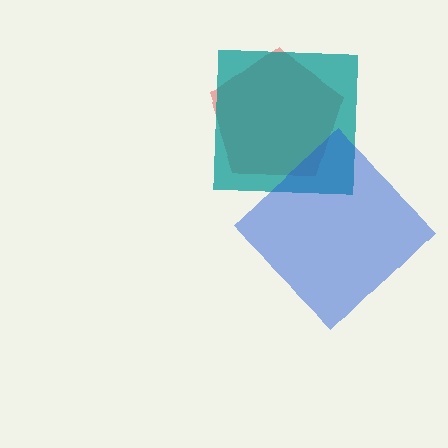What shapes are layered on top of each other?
The layered shapes are: a red pentagon, a teal square, a blue diamond.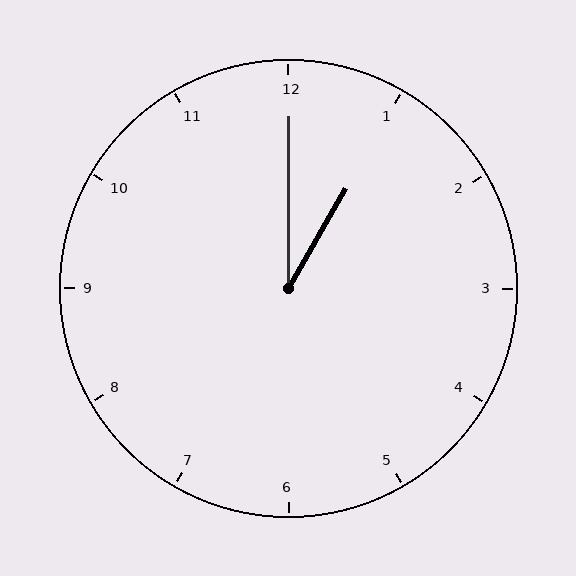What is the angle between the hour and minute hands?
Approximately 30 degrees.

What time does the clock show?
1:00.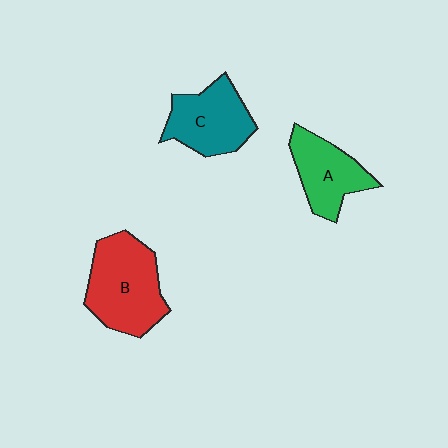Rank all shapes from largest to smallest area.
From largest to smallest: B (red), C (teal), A (green).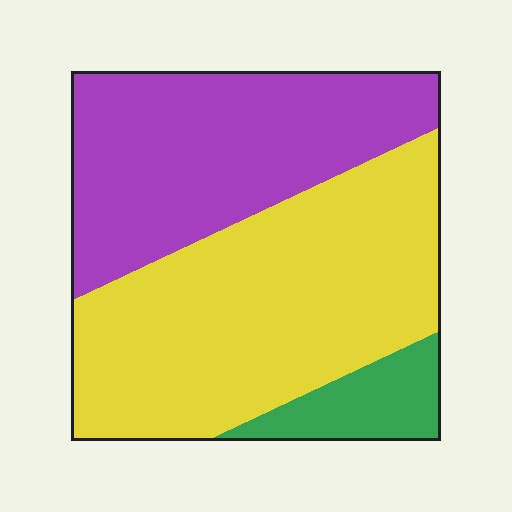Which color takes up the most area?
Yellow, at roughly 50%.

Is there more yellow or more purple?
Yellow.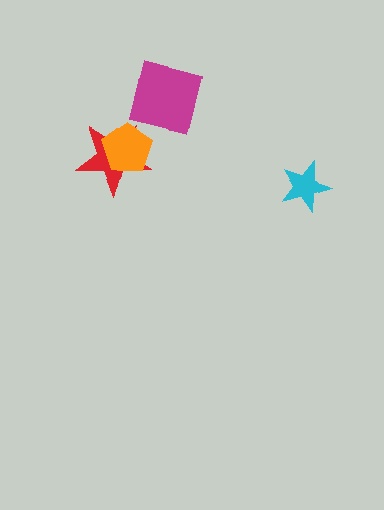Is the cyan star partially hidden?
No, no other shape covers it.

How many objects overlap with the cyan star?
0 objects overlap with the cyan star.